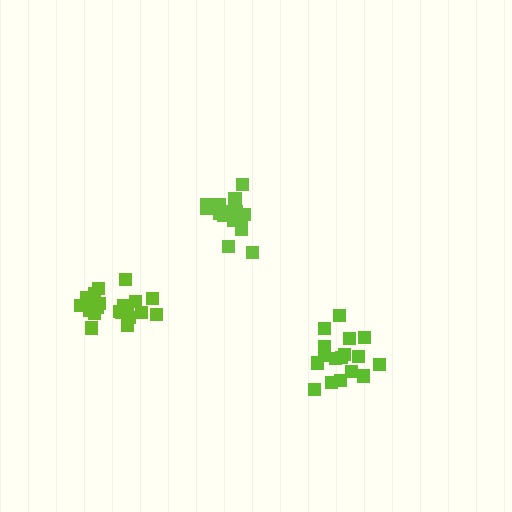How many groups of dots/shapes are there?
There are 3 groups.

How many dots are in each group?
Group 1: 20 dots, Group 2: 17 dots, Group 3: 16 dots (53 total).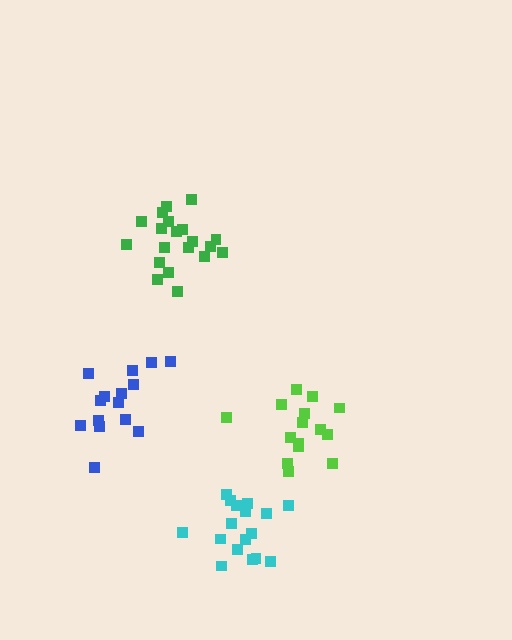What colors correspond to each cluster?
The clusters are colored: green, blue, lime, cyan.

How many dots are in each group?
Group 1: 20 dots, Group 2: 15 dots, Group 3: 15 dots, Group 4: 17 dots (67 total).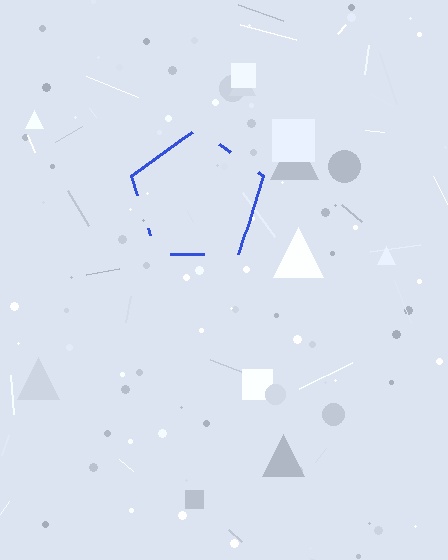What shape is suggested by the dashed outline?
The dashed outline suggests a pentagon.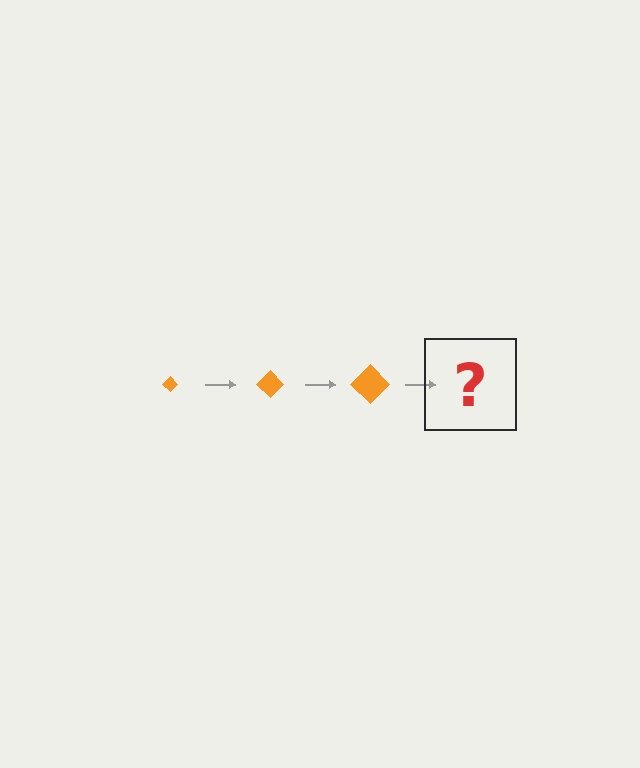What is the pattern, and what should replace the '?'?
The pattern is that the diamond gets progressively larger each step. The '?' should be an orange diamond, larger than the previous one.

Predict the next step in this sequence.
The next step is an orange diamond, larger than the previous one.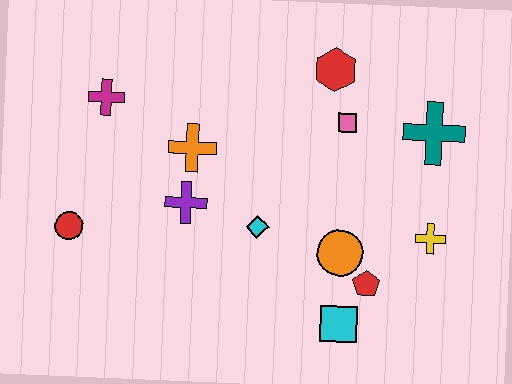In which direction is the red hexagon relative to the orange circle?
The red hexagon is above the orange circle.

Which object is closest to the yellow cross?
The red pentagon is closest to the yellow cross.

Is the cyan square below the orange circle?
Yes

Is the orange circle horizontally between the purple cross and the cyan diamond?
No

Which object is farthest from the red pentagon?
The magenta cross is farthest from the red pentagon.